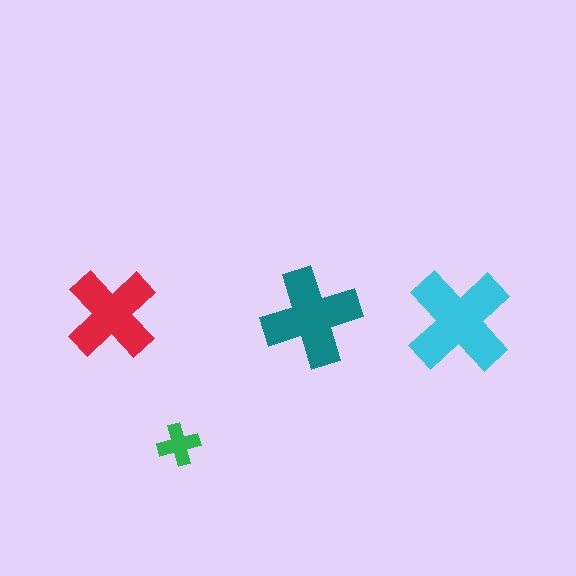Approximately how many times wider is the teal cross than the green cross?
About 2.5 times wider.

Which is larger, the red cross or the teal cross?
The teal one.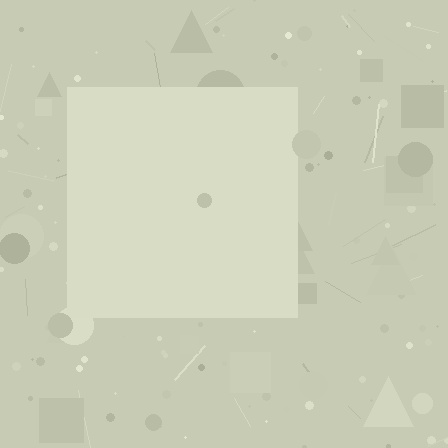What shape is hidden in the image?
A square is hidden in the image.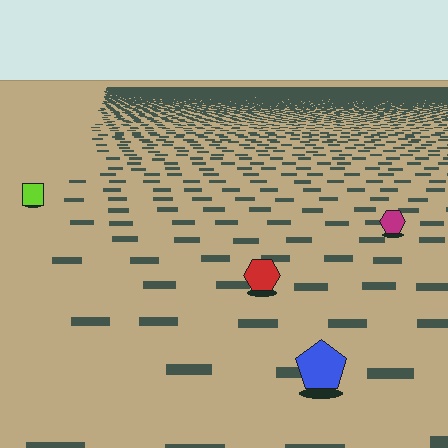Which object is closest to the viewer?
The blue pentagon is closest. The texture marks near it are larger and more spread out.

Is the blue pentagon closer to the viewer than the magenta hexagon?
Yes. The blue pentagon is closer — you can tell from the texture gradient: the ground texture is coarser near it.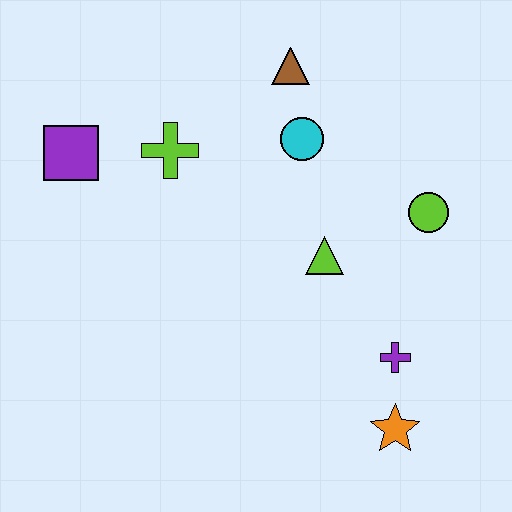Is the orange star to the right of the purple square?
Yes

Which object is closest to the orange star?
The purple cross is closest to the orange star.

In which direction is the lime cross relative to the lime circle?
The lime cross is to the left of the lime circle.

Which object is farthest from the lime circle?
The purple square is farthest from the lime circle.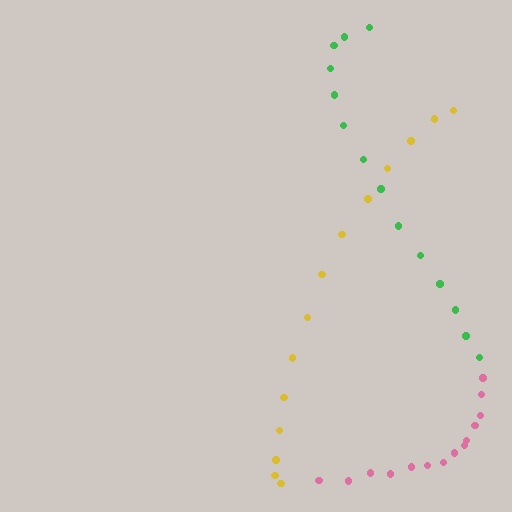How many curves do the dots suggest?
There are 3 distinct paths.